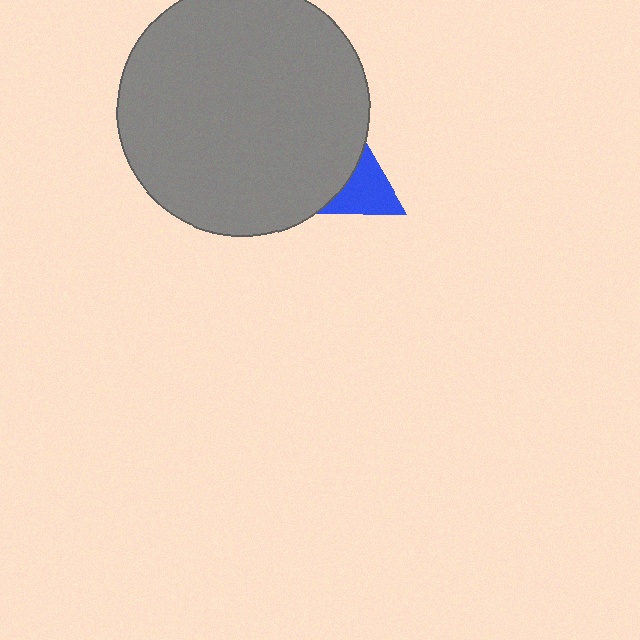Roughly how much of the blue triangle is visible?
A small part of it is visible (roughly 39%).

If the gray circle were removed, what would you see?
You would see the complete blue triangle.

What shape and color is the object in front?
The object in front is a gray circle.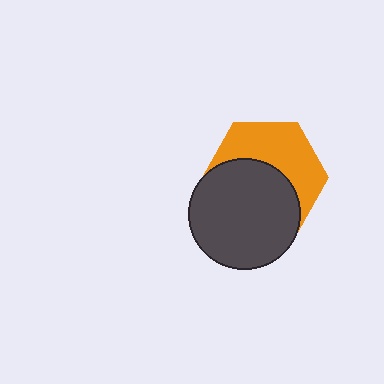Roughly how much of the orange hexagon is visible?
About half of it is visible (roughly 47%).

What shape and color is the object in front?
The object in front is a dark gray circle.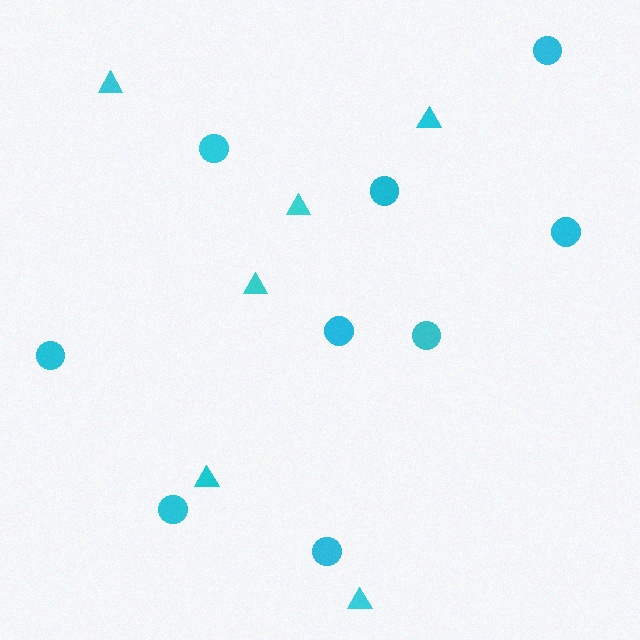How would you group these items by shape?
There are 2 groups: one group of triangles (6) and one group of circles (9).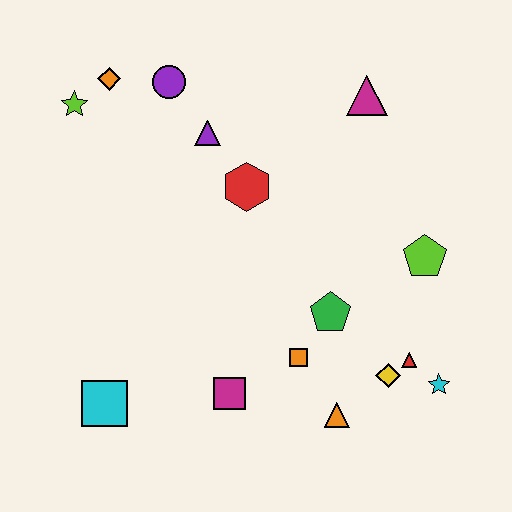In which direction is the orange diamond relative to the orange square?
The orange diamond is above the orange square.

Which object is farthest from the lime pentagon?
The lime star is farthest from the lime pentagon.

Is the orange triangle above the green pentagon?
No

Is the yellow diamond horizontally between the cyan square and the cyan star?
Yes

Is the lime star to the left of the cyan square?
Yes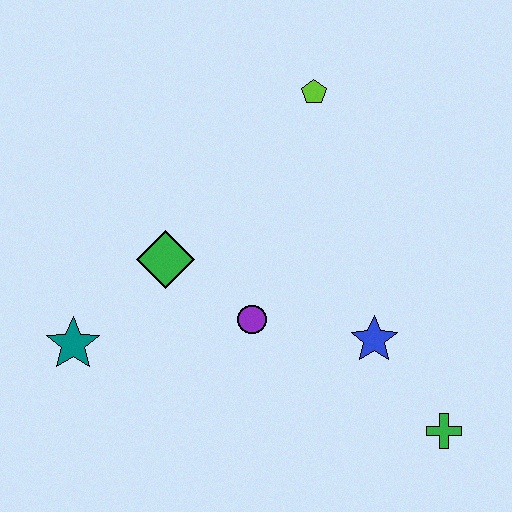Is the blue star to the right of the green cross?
No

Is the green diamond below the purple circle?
No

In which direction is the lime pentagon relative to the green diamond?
The lime pentagon is above the green diamond.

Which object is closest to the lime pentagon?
The green diamond is closest to the lime pentagon.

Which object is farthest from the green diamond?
The green cross is farthest from the green diamond.